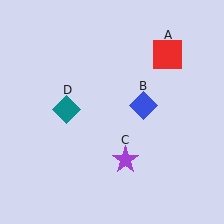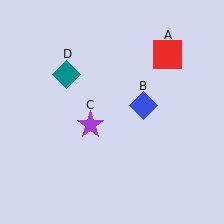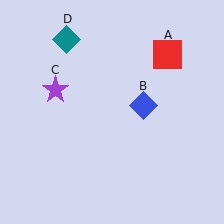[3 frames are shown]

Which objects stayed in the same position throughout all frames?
Red square (object A) and blue diamond (object B) remained stationary.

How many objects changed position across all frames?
2 objects changed position: purple star (object C), teal diamond (object D).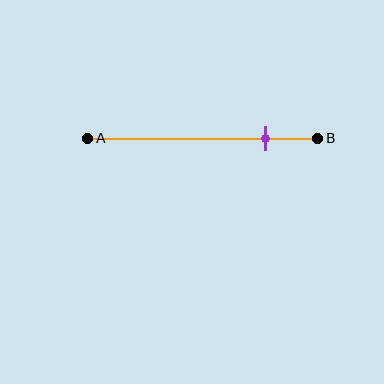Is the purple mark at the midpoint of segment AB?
No, the mark is at about 80% from A, not at the 50% midpoint.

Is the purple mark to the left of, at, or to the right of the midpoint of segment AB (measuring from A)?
The purple mark is to the right of the midpoint of segment AB.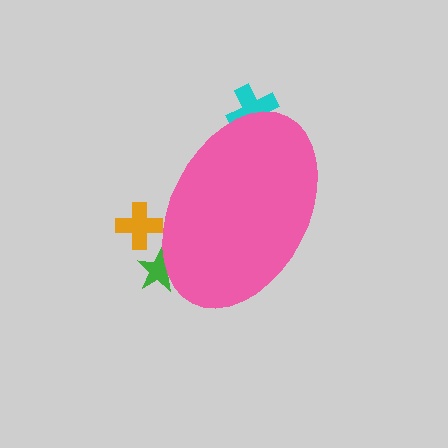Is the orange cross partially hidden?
Yes, the orange cross is partially hidden behind the pink ellipse.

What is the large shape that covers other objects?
A pink ellipse.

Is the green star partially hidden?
Yes, the green star is partially hidden behind the pink ellipse.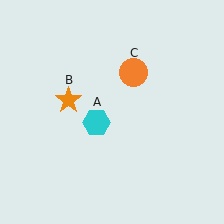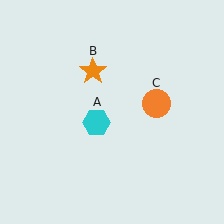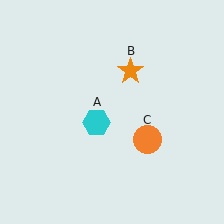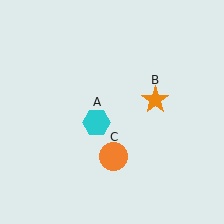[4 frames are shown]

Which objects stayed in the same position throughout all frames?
Cyan hexagon (object A) remained stationary.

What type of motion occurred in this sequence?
The orange star (object B), orange circle (object C) rotated clockwise around the center of the scene.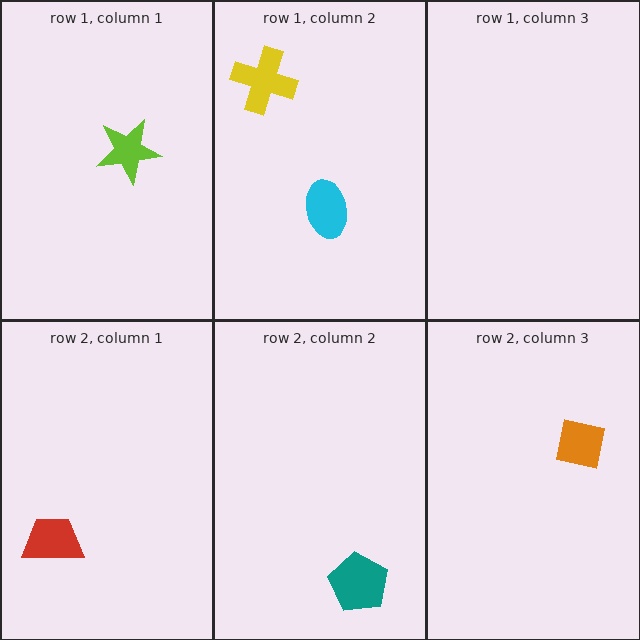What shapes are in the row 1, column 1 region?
The lime star.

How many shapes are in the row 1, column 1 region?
1.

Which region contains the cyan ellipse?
The row 1, column 2 region.